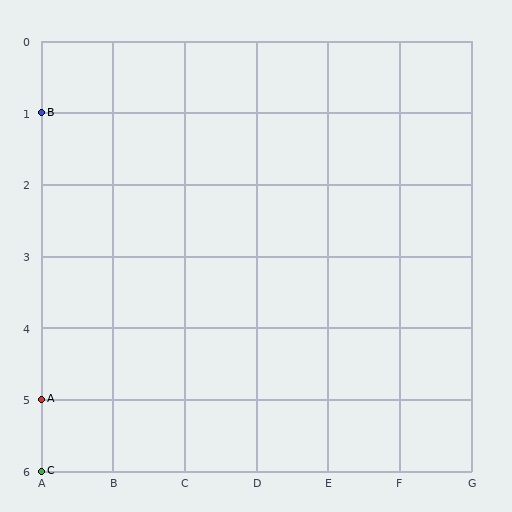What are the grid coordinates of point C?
Point C is at grid coordinates (A, 6).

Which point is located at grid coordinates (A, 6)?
Point C is at (A, 6).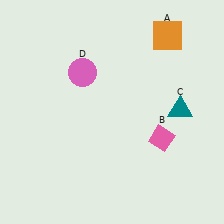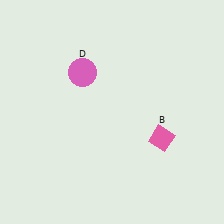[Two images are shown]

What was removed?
The orange square (A), the teal triangle (C) were removed in Image 2.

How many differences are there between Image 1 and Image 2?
There are 2 differences between the two images.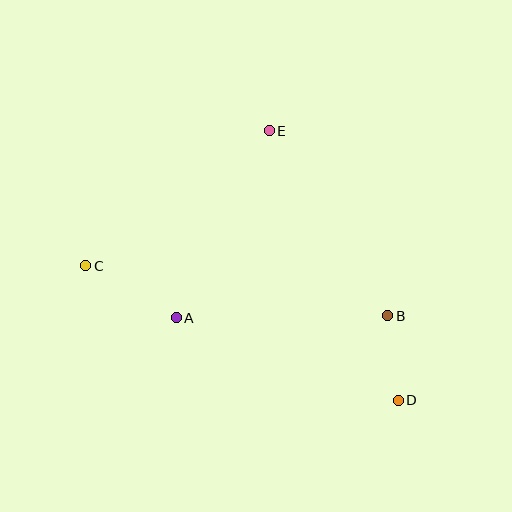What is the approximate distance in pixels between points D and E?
The distance between D and E is approximately 299 pixels.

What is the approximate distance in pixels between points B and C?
The distance between B and C is approximately 306 pixels.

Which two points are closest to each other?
Points B and D are closest to each other.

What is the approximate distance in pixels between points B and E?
The distance between B and E is approximately 220 pixels.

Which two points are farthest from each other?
Points C and D are farthest from each other.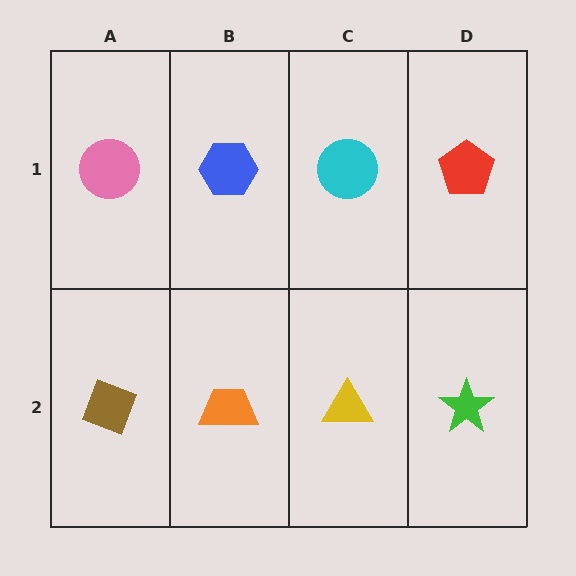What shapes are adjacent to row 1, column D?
A green star (row 2, column D), a cyan circle (row 1, column C).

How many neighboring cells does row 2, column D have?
2.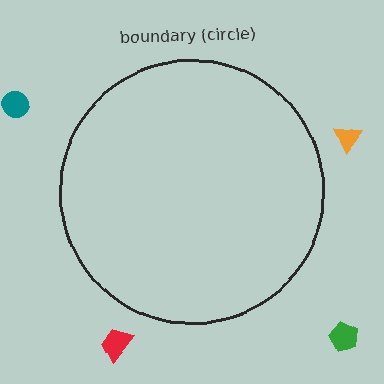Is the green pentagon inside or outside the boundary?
Outside.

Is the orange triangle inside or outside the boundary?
Outside.